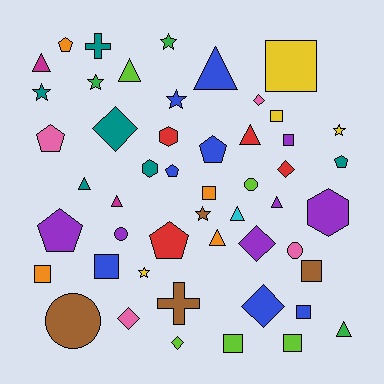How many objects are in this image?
There are 50 objects.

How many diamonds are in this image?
There are 7 diamonds.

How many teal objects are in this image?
There are 6 teal objects.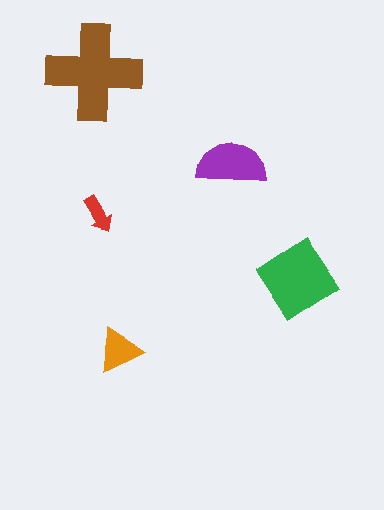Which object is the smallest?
The red arrow.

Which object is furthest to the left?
The brown cross is leftmost.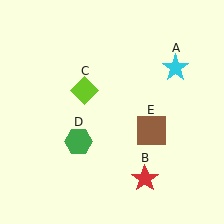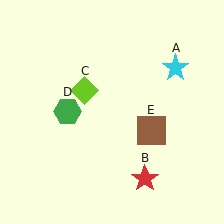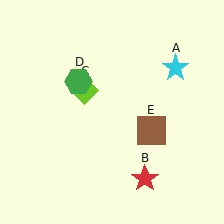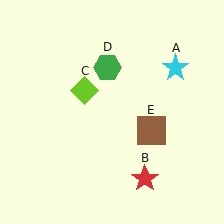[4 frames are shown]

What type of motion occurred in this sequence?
The green hexagon (object D) rotated clockwise around the center of the scene.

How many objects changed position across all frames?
1 object changed position: green hexagon (object D).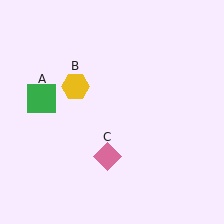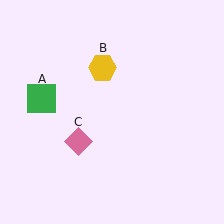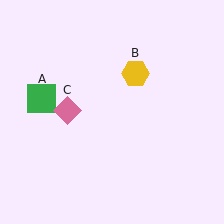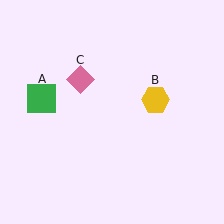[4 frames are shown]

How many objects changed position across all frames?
2 objects changed position: yellow hexagon (object B), pink diamond (object C).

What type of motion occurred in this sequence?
The yellow hexagon (object B), pink diamond (object C) rotated clockwise around the center of the scene.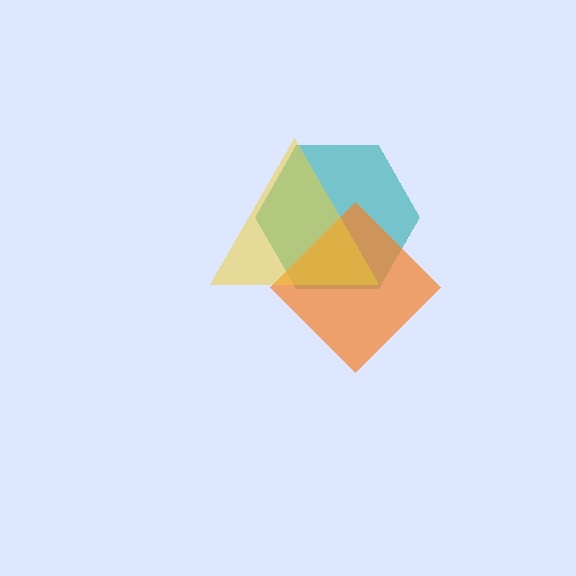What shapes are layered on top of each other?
The layered shapes are: a teal hexagon, an orange diamond, a yellow triangle.